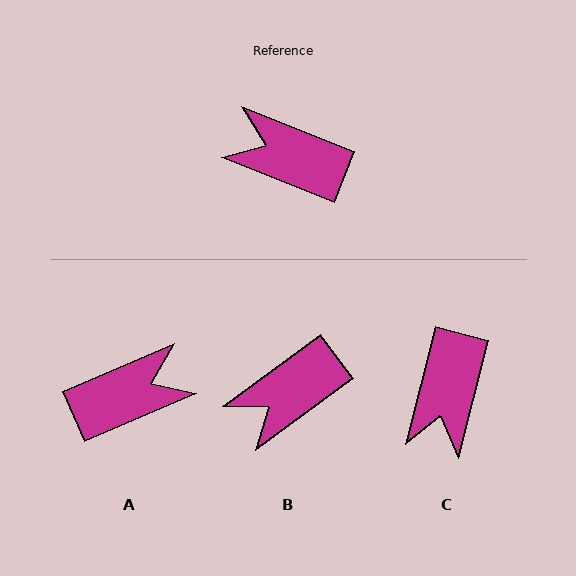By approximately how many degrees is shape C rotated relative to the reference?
Approximately 97 degrees counter-clockwise.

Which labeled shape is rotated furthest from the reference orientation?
A, about 135 degrees away.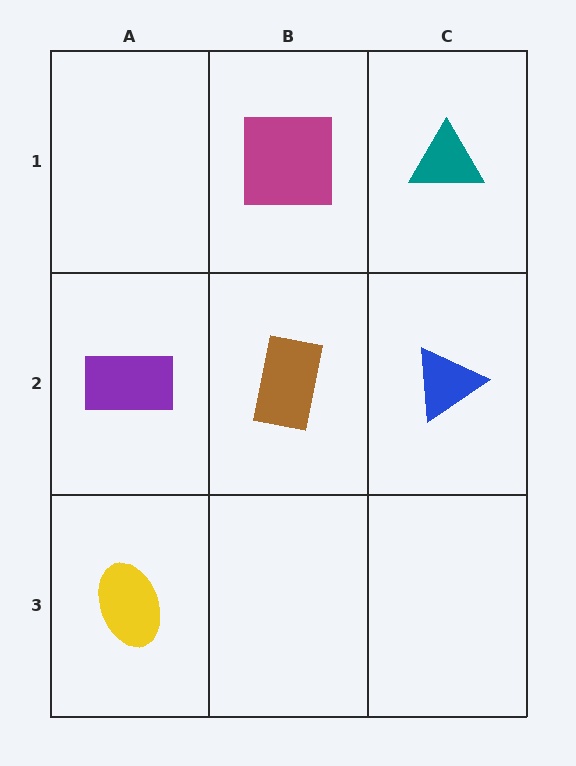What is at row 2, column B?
A brown rectangle.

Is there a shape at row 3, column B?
No, that cell is empty.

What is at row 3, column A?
A yellow ellipse.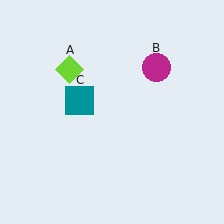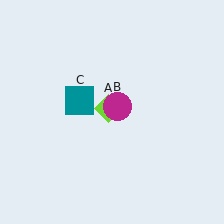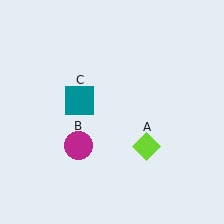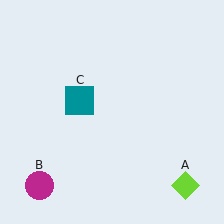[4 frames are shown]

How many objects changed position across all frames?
2 objects changed position: lime diamond (object A), magenta circle (object B).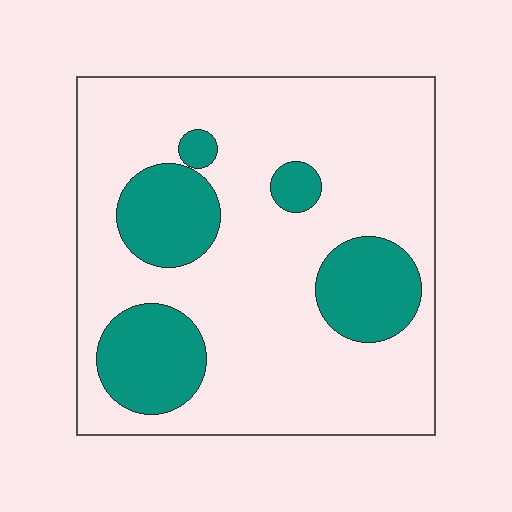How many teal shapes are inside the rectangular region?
5.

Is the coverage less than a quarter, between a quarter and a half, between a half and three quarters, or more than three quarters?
Less than a quarter.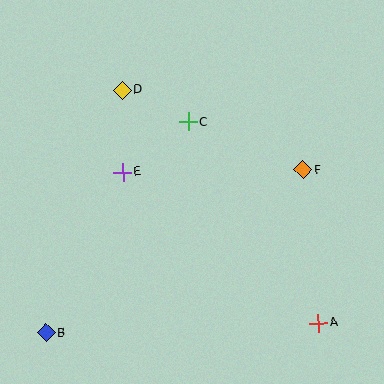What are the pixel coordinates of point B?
Point B is at (46, 333).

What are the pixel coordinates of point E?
Point E is at (123, 172).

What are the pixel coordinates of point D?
Point D is at (122, 90).